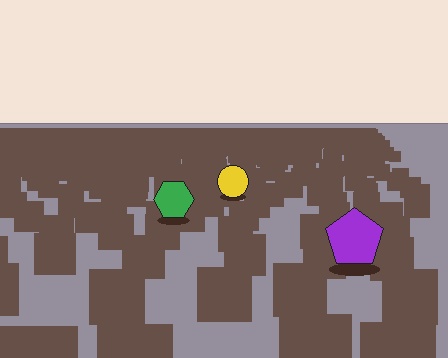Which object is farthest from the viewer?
The yellow circle is farthest from the viewer. It appears smaller and the ground texture around it is denser.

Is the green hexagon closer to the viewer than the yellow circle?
Yes. The green hexagon is closer — you can tell from the texture gradient: the ground texture is coarser near it.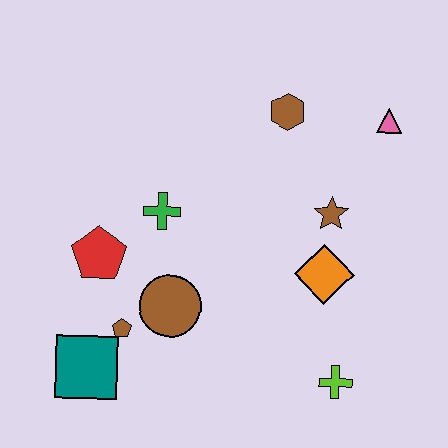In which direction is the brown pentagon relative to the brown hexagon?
The brown pentagon is below the brown hexagon.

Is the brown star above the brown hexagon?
No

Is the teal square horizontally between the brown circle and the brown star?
No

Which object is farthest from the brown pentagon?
The pink triangle is farthest from the brown pentagon.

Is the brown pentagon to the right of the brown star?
No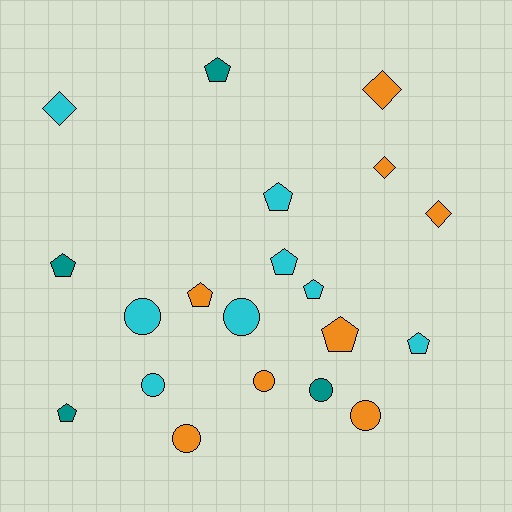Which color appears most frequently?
Orange, with 8 objects.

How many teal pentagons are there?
There are 3 teal pentagons.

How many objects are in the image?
There are 20 objects.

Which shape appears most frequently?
Pentagon, with 9 objects.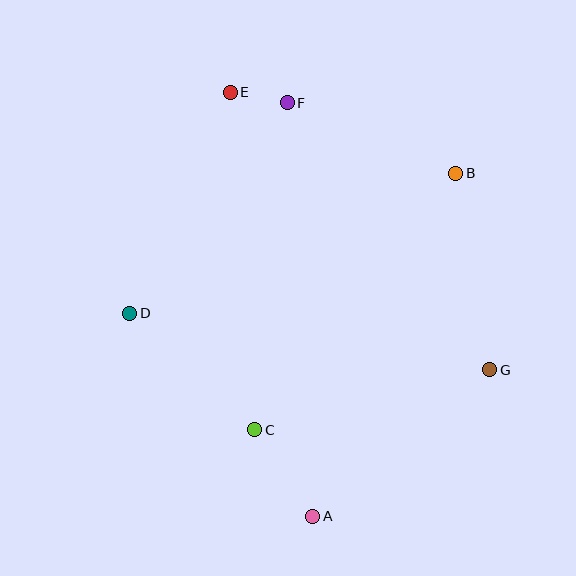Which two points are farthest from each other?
Points A and E are farthest from each other.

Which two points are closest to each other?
Points E and F are closest to each other.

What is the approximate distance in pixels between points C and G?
The distance between C and G is approximately 243 pixels.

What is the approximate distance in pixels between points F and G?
The distance between F and G is approximately 335 pixels.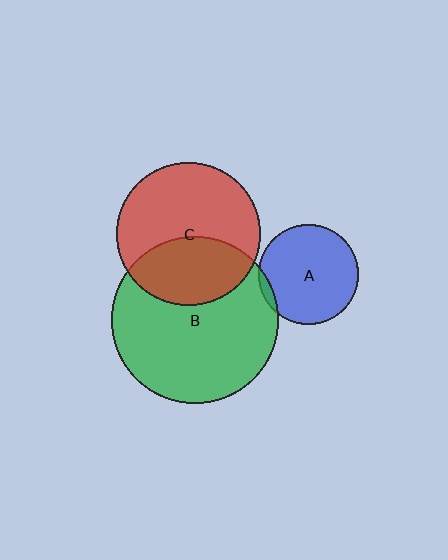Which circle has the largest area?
Circle B (green).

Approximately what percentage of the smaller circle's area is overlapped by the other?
Approximately 5%.